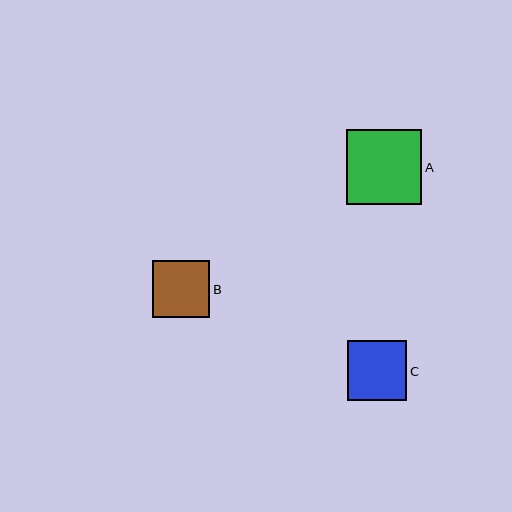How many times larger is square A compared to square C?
Square A is approximately 1.3 times the size of square C.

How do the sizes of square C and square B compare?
Square C and square B are approximately the same size.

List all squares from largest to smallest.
From largest to smallest: A, C, B.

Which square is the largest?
Square A is the largest with a size of approximately 75 pixels.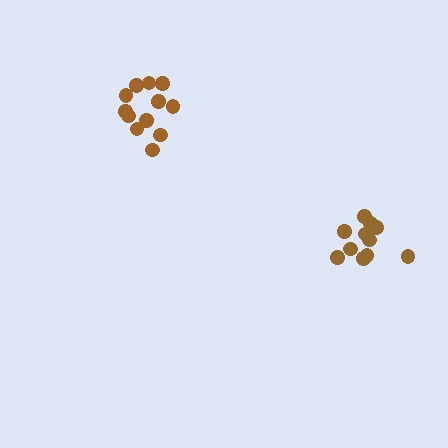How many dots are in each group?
Group 1: 11 dots, Group 2: 12 dots (23 total).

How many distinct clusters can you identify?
There are 2 distinct clusters.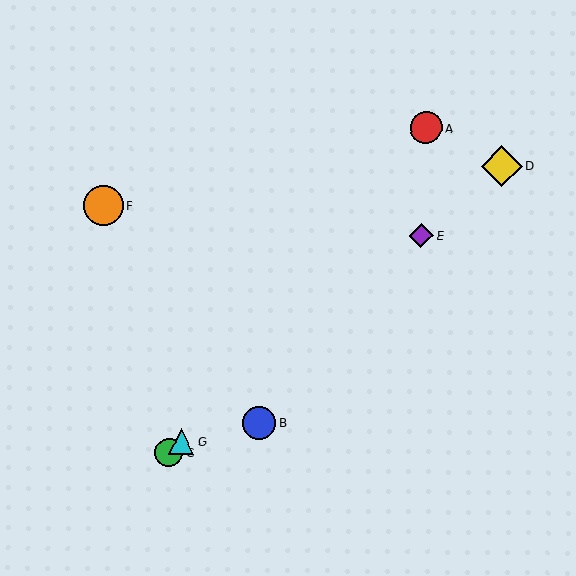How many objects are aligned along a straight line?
4 objects (C, D, E, G) are aligned along a straight line.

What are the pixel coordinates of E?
Object E is at (421, 236).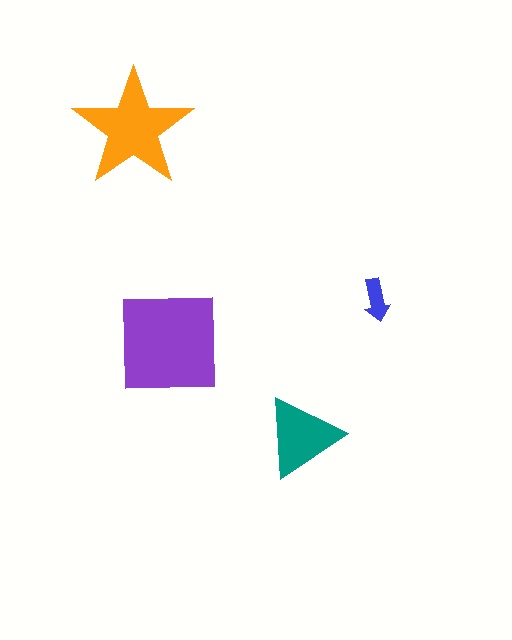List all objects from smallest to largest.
The blue arrow, the teal triangle, the orange star, the purple square.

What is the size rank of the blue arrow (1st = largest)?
4th.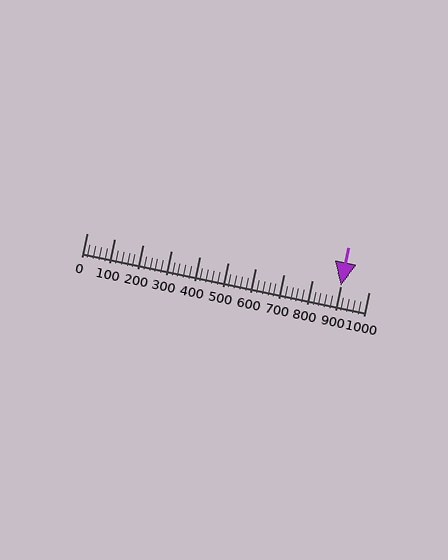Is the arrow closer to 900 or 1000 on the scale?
The arrow is closer to 900.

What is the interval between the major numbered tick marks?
The major tick marks are spaced 100 units apart.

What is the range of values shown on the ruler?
The ruler shows values from 0 to 1000.